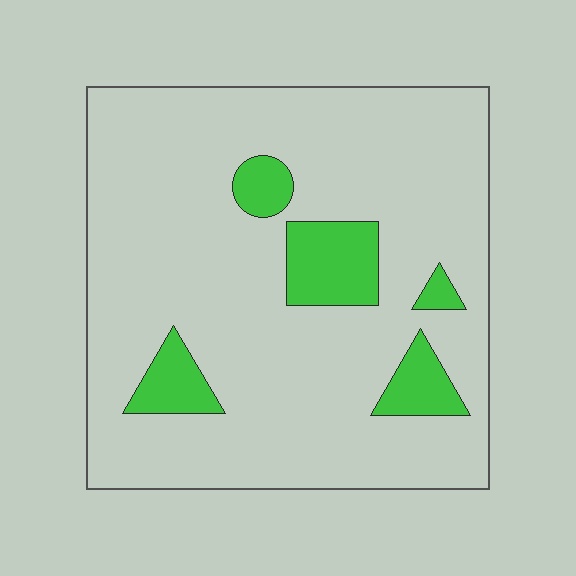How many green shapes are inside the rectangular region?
5.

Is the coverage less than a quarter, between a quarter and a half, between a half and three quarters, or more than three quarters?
Less than a quarter.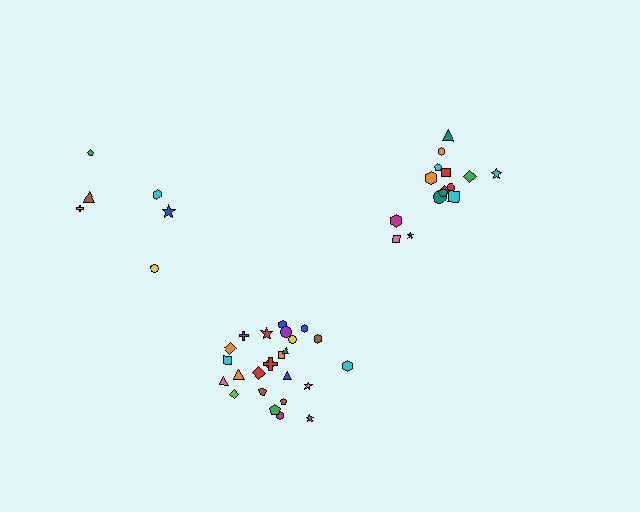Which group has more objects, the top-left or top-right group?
The top-right group.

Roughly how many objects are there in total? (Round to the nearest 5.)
Roughly 45 objects in total.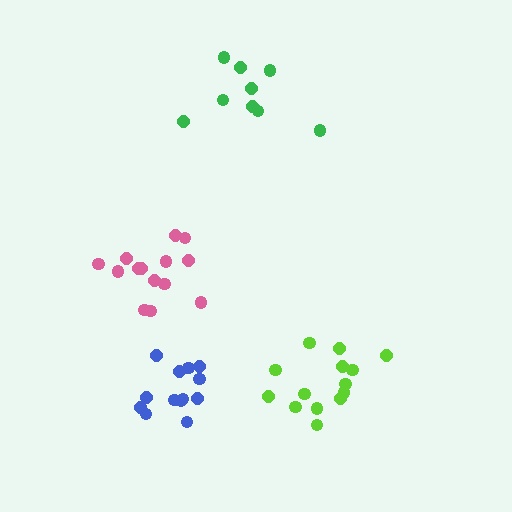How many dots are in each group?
Group 1: 14 dots, Group 2: 13 dots, Group 3: 14 dots, Group 4: 9 dots (50 total).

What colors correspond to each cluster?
The clusters are colored: pink, blue, lime, green.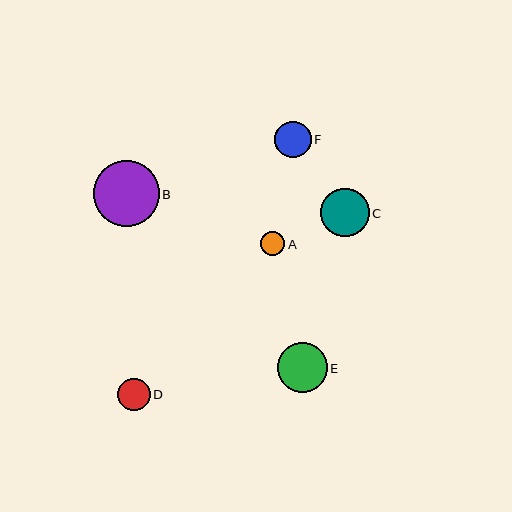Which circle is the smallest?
Circle A is the smallest with a size of approximately 25 pixels.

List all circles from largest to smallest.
From largest to smallest: B, E, C, F, D, A.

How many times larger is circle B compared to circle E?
Circle B is approximately 1.3 times the size of circle E.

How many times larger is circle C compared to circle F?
Circle C is approximately 1.3 times the size of circle F.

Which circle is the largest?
Circle B is the largest with a size of approximately 66 pixels.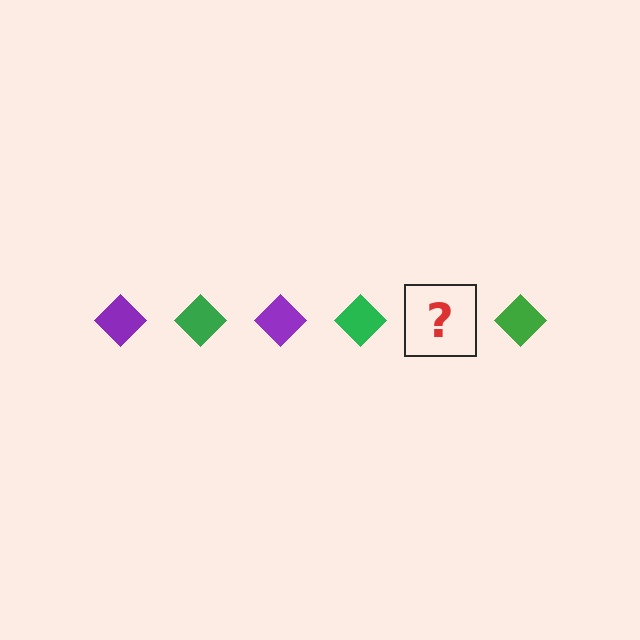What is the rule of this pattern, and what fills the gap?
The rule is that the pattern cycles through purple, green diamonds. The gap should be filled with a purple diamond.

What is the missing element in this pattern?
The missing element is a purple diamond.